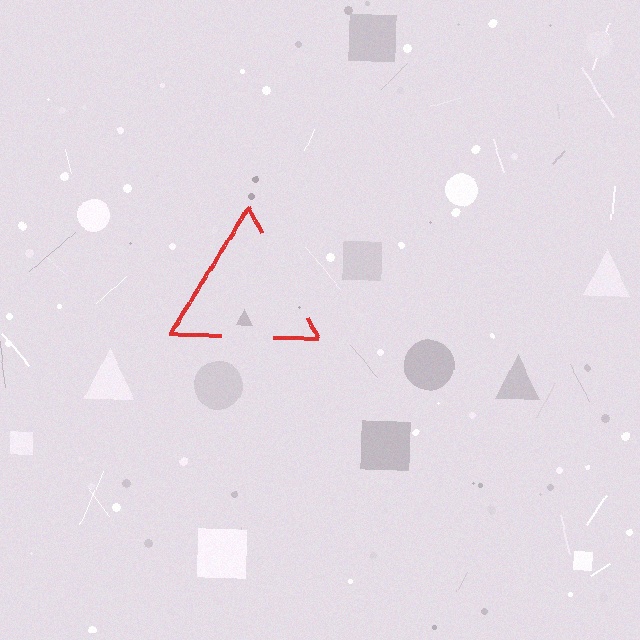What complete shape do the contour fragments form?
The contour fragments form a triangle.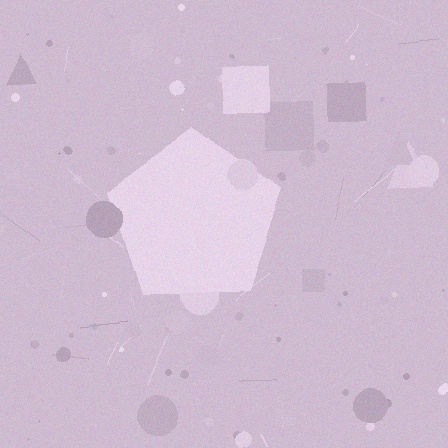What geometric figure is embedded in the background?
A pentagon is embedded in the background.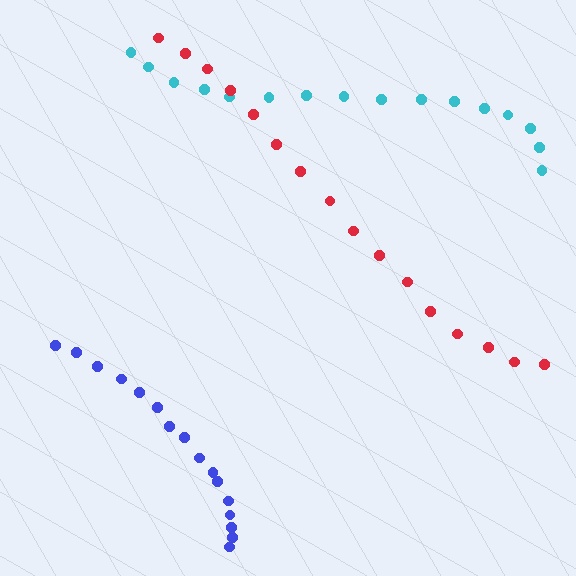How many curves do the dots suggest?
There are 3 distinct paths.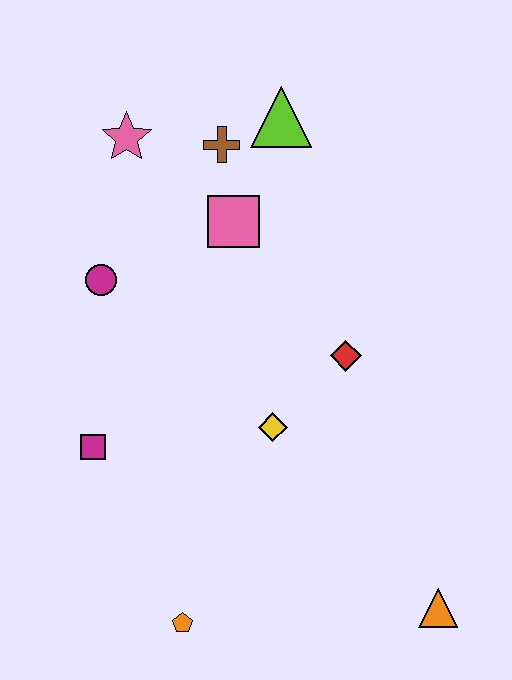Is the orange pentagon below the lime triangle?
Yes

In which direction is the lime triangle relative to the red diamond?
The lime triangle is above the red diamond.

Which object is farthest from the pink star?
The orange triangle is farthest from the pink star.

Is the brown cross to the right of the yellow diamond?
No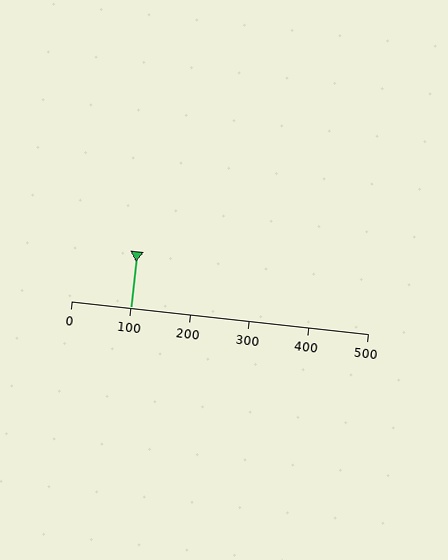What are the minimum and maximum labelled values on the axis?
The axis runs from 0 to 500.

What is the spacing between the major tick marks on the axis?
The major ticks are spaced 100 apart.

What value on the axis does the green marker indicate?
The marker indicates approximately 100.